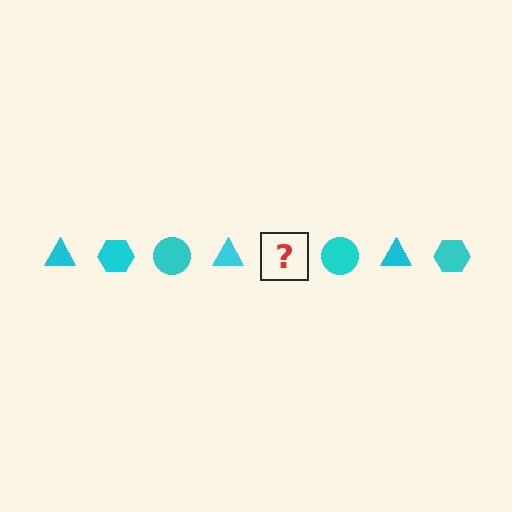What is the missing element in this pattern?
The missing element is a cyan hexagon.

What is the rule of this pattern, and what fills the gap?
The rule is that the pattern cycles through triangle, hexagon, circle shapes in cyan. The gap should be filled with a cyan hexagon.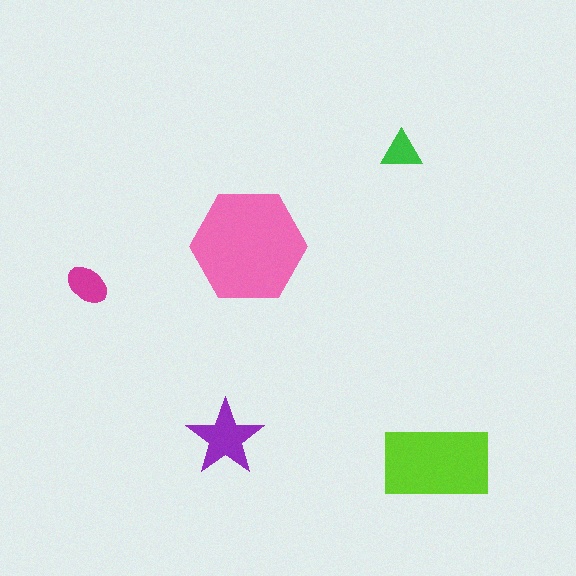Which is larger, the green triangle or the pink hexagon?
The pink hexagon.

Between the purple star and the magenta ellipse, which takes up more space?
The purple star.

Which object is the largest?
The pink hexagon.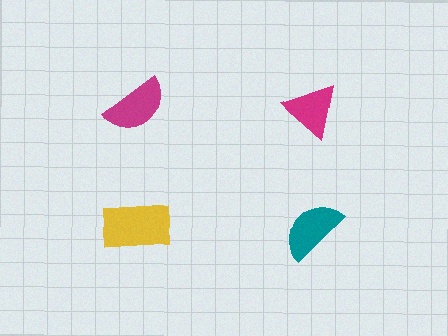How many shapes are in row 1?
2 shapes.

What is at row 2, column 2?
A teal semicircle.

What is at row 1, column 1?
A magenta semicircle.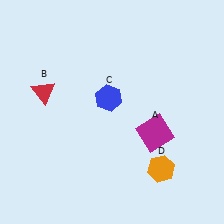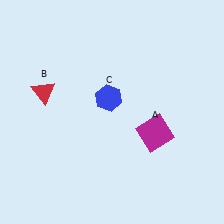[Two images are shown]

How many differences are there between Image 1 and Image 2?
There is 1 difference between the two images.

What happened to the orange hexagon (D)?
The orange hexagon (D) was removed in Image 2. It was in the bottom-right area of Image 1.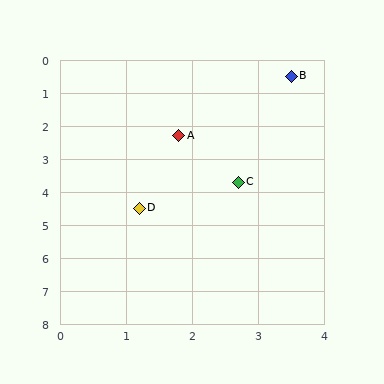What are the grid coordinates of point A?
Point A is at approximately (1.8, 2.3).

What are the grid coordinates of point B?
Point B is at approximately (3.5, 0.5).